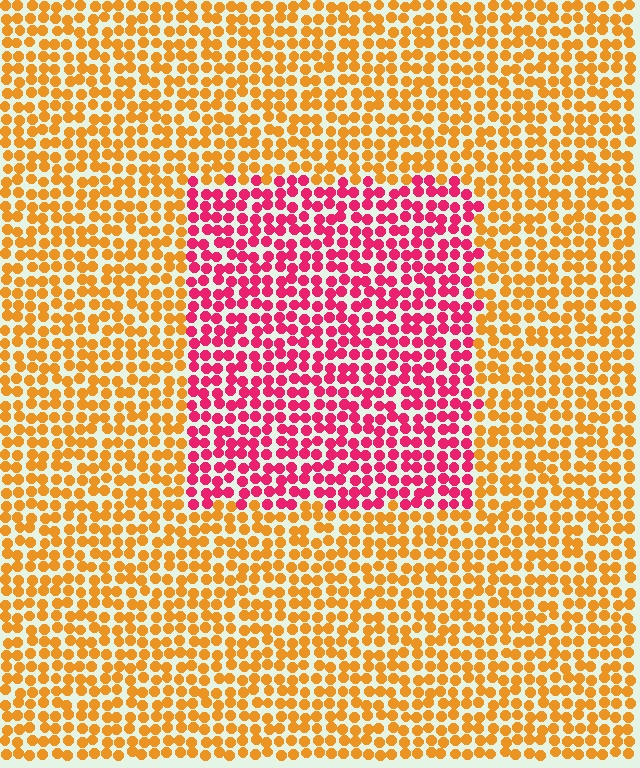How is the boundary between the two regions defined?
The boundary is defined purely by a slight shift in hue (about 58 degrees). Spacing, size, and orientation are identical on both sides.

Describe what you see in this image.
The image is filled with small orange elements in a uniform arrangement. A rectangle-shaped region is visible where the elements are tinted to a slightly different hue, forming a subtle color boundary.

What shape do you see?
I see a rectangle.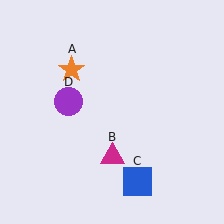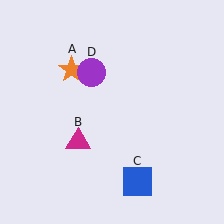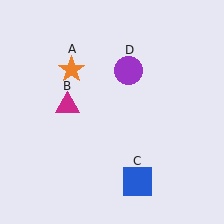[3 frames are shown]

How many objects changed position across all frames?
2 objects changed position: magenta triangle (object B), purple circle (object D).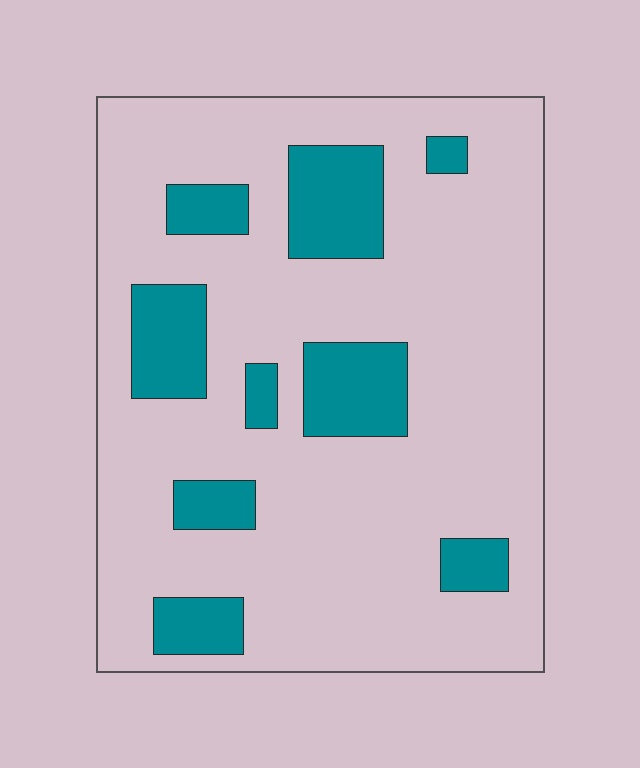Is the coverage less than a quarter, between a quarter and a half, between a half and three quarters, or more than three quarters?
Less than a quarter.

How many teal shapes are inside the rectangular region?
9.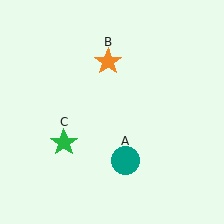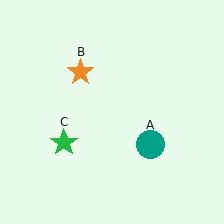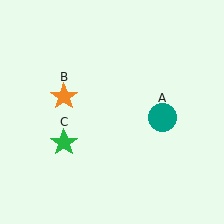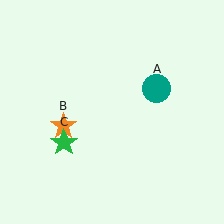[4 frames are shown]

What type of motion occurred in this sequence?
The teal circle (object A), orange star (object B) rotated counterclockwise around the center of the scene.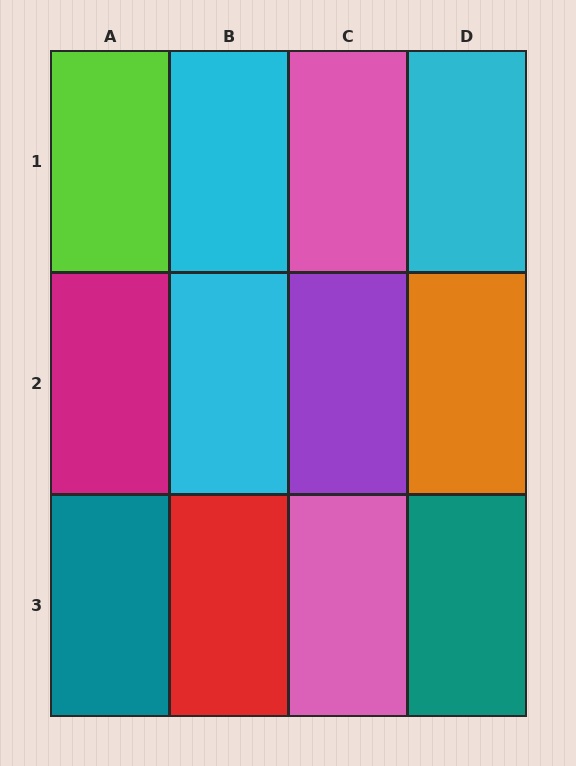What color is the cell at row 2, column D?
Orange.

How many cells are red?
1 cell is red.